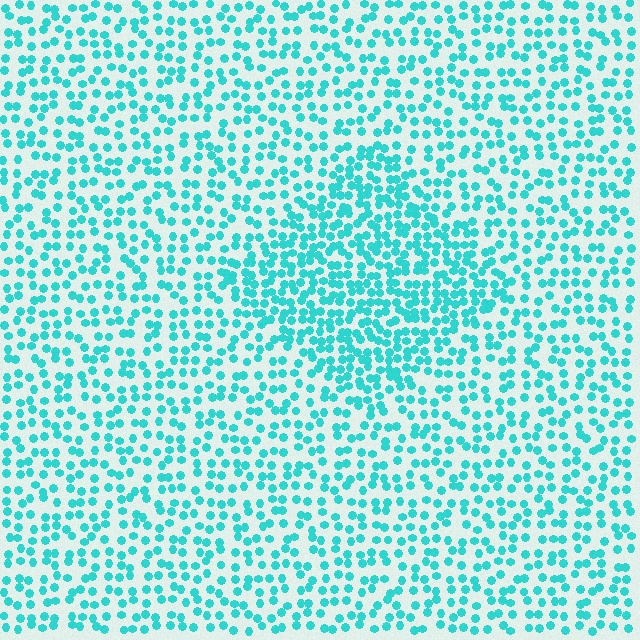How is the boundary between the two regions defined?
The boundary is defined by a change in element density (approximately 1.8x ratio). All elements are the same color, size, and shape.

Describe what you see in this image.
The image contains small cyan elements arranged at two different densities. A diamond-shaped region is visible where the elements are more densely packed than the surrounding area.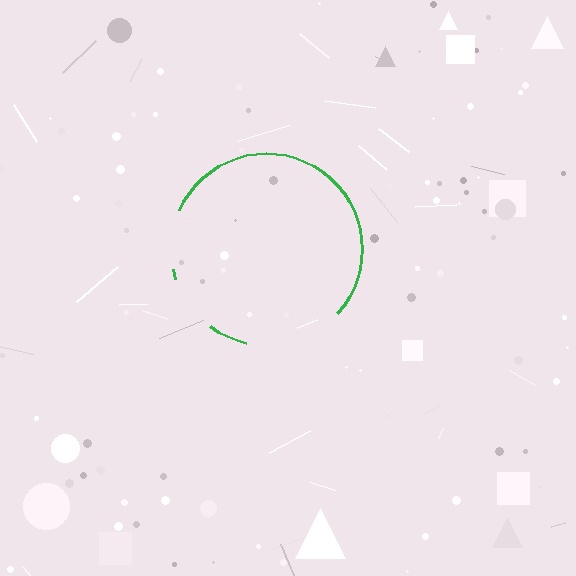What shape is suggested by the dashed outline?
The dashed outline suggests a circle.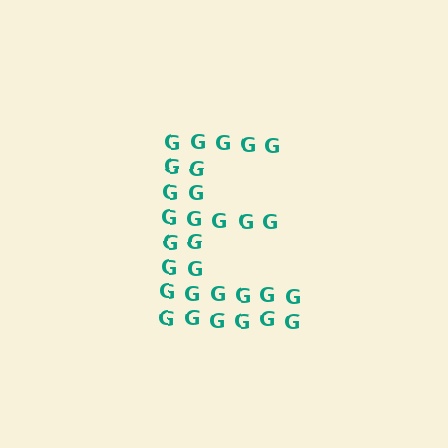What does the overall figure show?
The overall figure shows the letter E.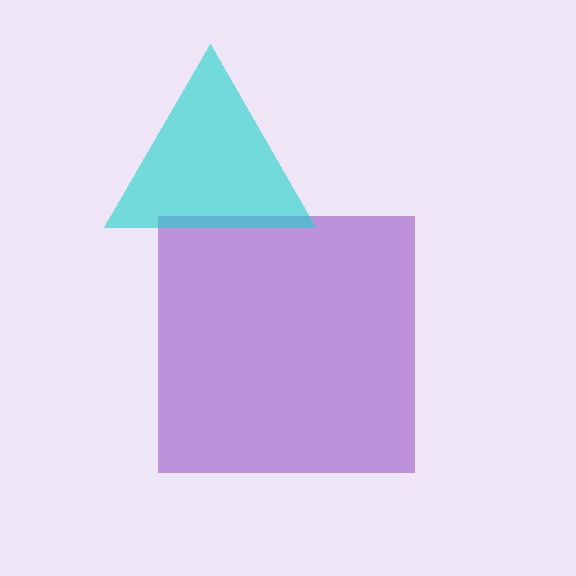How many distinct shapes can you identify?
There are 2 distinct shapes: a purple square, a cyan triangle.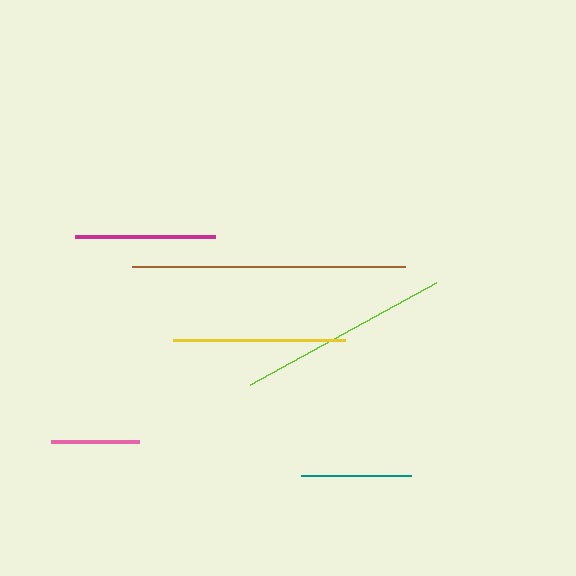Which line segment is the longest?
The brown line is the longest at approximately 272 pixels.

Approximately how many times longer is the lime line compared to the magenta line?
The lime line is approximately 1.5 times the length of the magenta line.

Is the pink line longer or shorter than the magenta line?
The magenta line is longer than the pink line.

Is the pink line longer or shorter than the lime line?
The lime line is longer than the pink line.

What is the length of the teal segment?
The teal segment is approximately 110 pixels long.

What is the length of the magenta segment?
The magenta segment is approximately 140 pixels long.